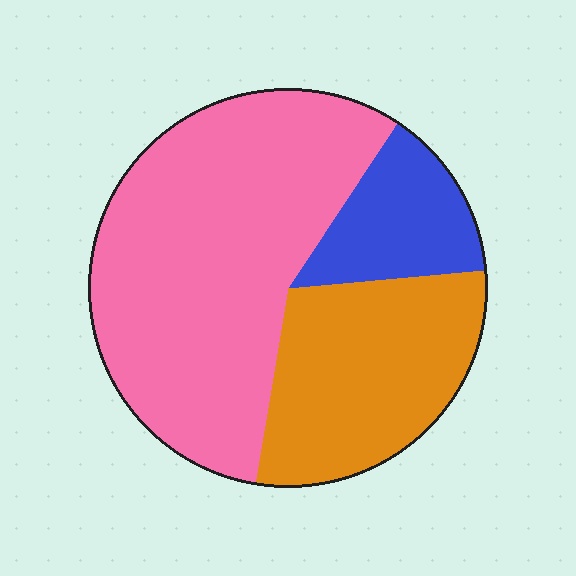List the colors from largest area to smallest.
From largest to smallest: pink, orange, blue.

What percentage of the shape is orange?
Orange takes up about one quarter (1/4) of the shape.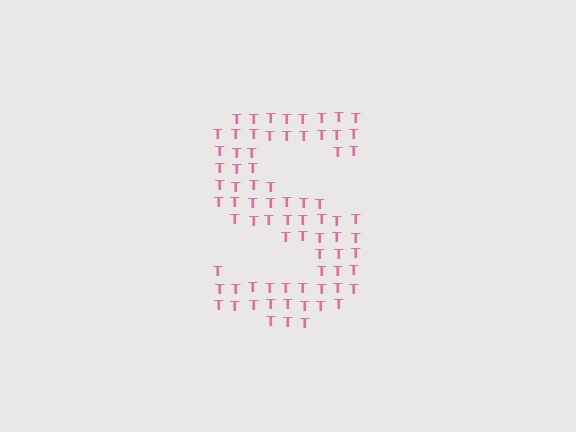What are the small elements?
The small elements are letter T's.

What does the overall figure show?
The overall figure shows the letter S.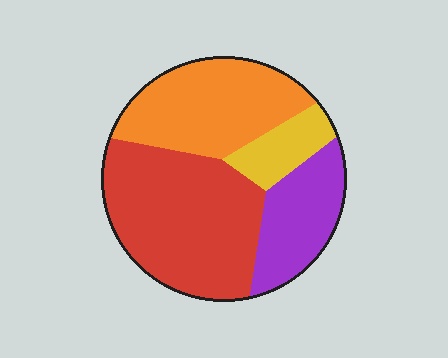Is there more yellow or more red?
Red.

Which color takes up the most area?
Red, at roughly 40%.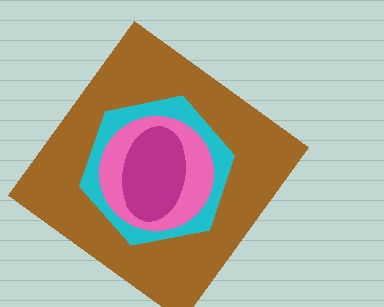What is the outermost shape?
The brown diamond.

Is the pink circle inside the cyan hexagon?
Yes.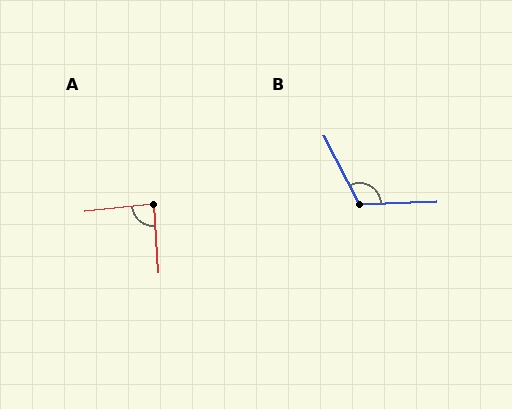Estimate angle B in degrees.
Approximately 115 degrees.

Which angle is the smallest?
A, at approximately 88 degrees.